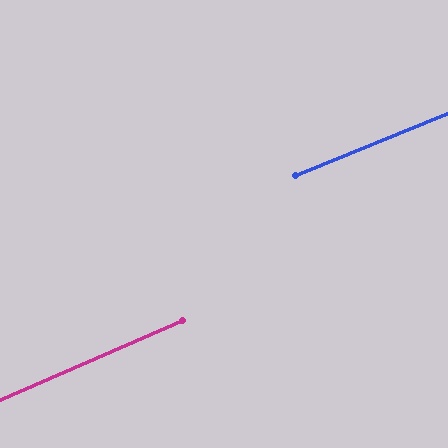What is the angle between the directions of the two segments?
Approximately 1 degree.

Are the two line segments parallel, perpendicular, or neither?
Parallel — their directions differ by only 1.3°.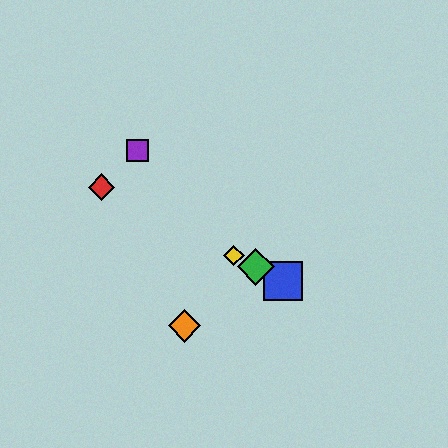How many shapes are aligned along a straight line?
4 shapes (the red diamond, the blue square, the green diamond, the yellow diamond) are aligned along a straight line.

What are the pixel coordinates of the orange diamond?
The orange diamond is at (185, 326).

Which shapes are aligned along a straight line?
The red diamond, the blue square, the green diamond, the yellow diamond are aligned along a straight line.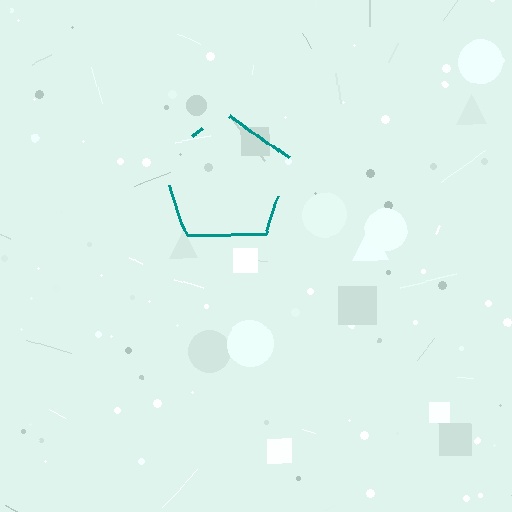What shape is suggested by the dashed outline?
The dashed outline suggests a pentagon.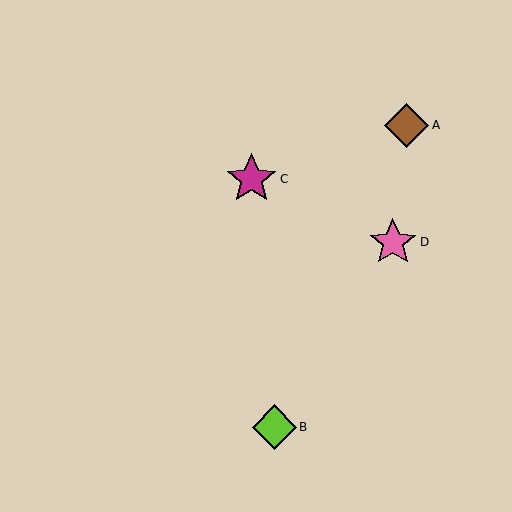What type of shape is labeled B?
Shape B is a lime diamond.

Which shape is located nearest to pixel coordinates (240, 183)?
The magenta star (labeled C) at (252, 179) is nearest to that location.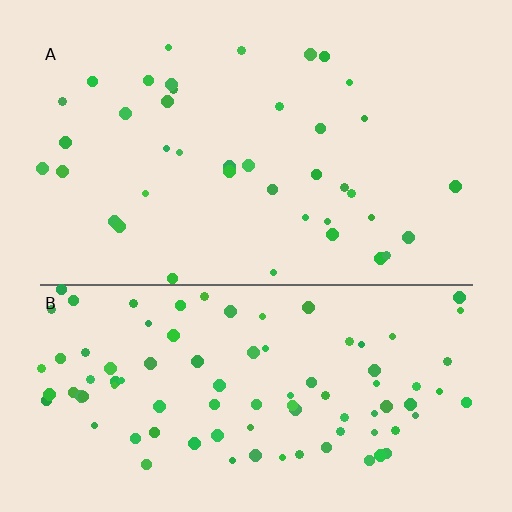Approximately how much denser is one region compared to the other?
Approximately 2.3× — region B over region A.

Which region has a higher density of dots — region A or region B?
B (the bottom).